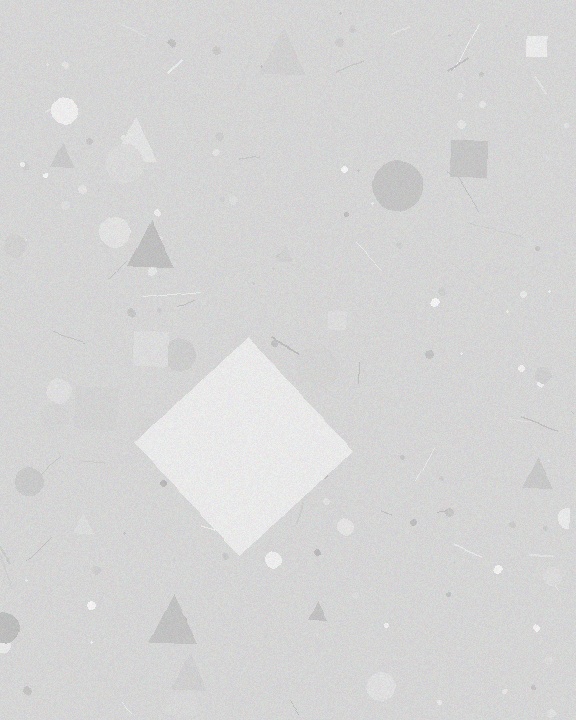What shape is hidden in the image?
A diamond is hidden in the image.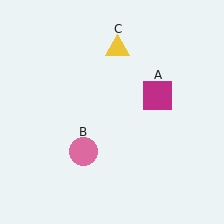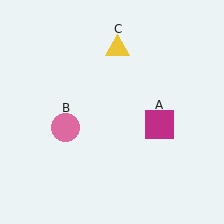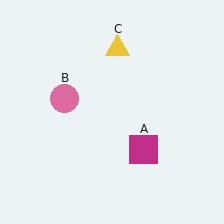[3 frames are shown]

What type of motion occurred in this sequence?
The magenta square (object A), pink circle (object B) rotated clockwise around the center of the scene.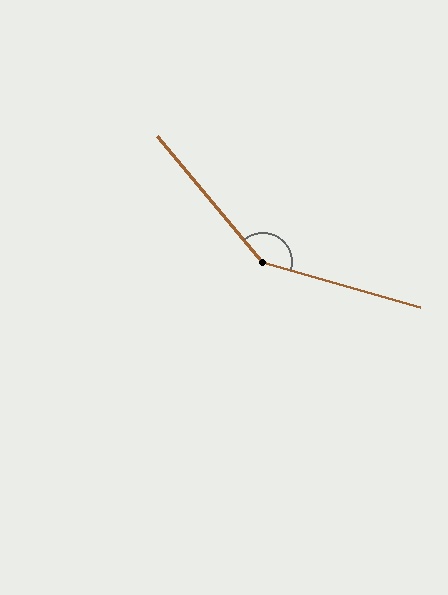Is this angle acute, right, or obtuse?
It is obtuse.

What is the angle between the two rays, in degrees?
Approximately 146 degrees.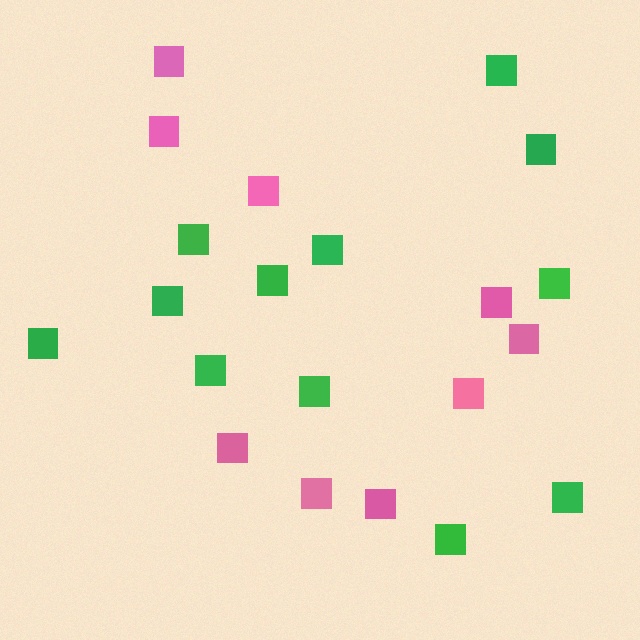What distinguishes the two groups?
There are 2 groups: one group of green squares (12) and one group of pink squares (9).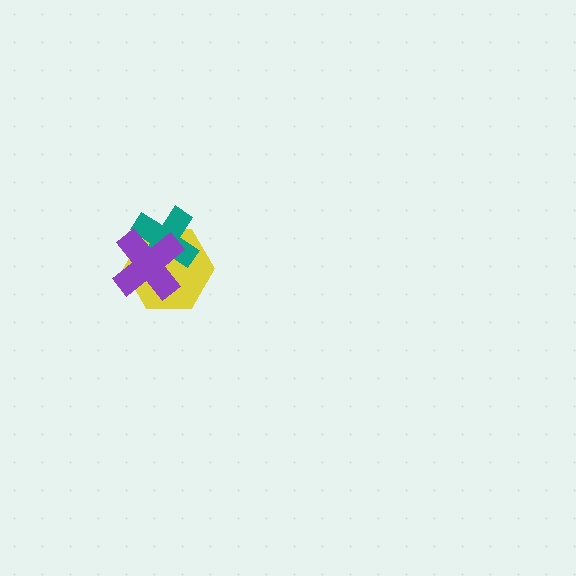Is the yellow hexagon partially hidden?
Yes, it is partially covered by another shape.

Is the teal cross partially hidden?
Yes, it is partially covered by another shape.